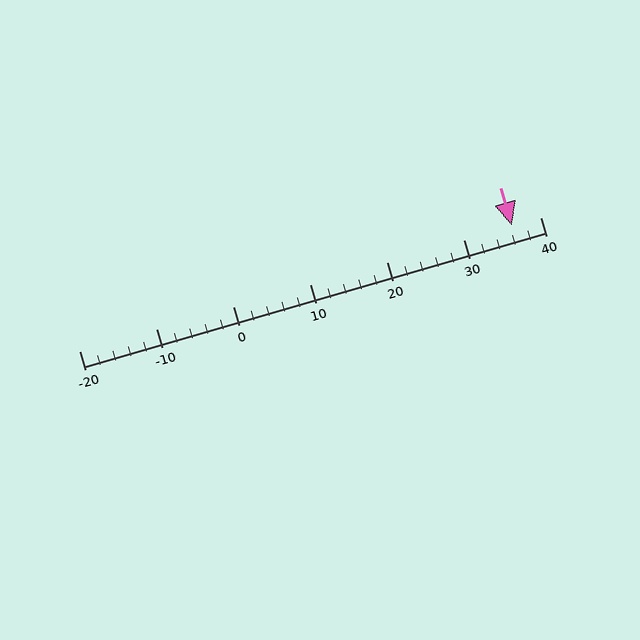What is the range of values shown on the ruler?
The ruler shows values from -20 to 40.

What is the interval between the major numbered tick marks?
The major tick marks are spaced 10 units apart.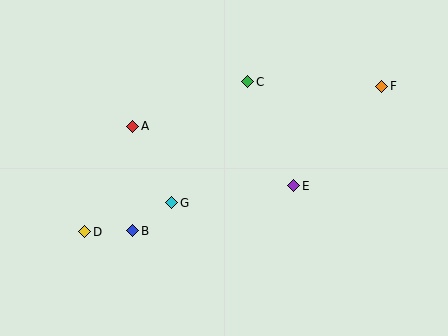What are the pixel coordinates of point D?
Point D is at (85, 232).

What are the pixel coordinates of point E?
Point E is at (294, 186).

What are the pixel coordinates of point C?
Point C is at (248, 82).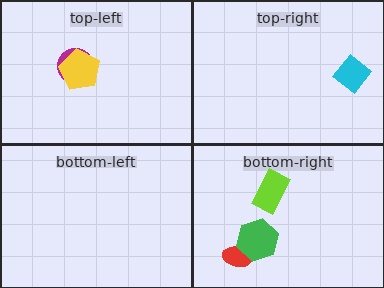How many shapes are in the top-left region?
2.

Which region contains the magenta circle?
The top-left region.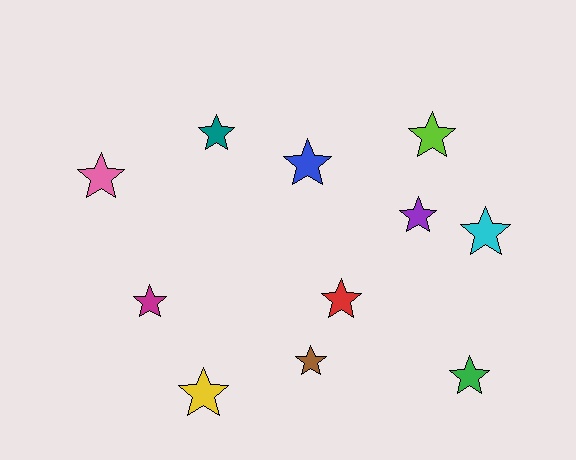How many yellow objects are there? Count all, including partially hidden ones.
There is 1 yellow object.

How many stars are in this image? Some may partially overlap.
There are 11 stars.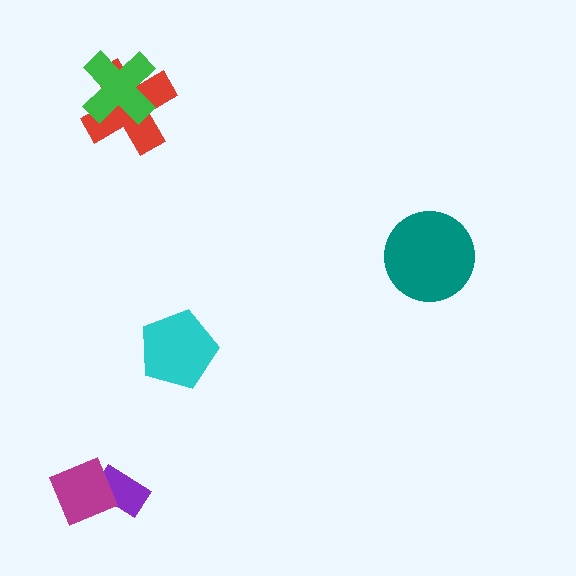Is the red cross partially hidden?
Yes, it is partially covered by another shape.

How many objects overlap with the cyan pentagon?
0 objects overlap with the cyan pentagon.